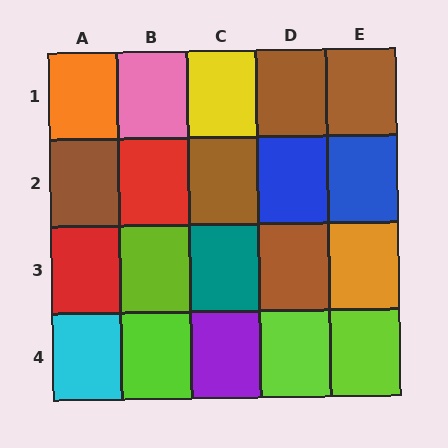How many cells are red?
2 cells are red.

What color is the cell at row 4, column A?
Cyan.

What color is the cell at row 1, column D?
Brown.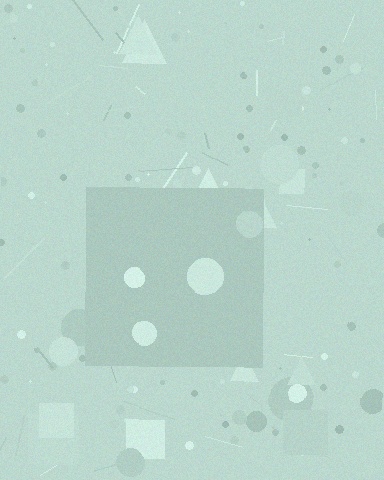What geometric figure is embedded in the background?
A square is embedded in the background.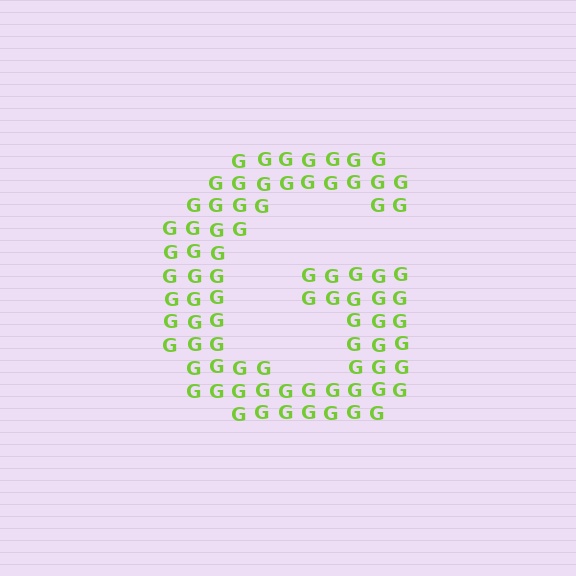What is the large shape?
The large shape is the letter G.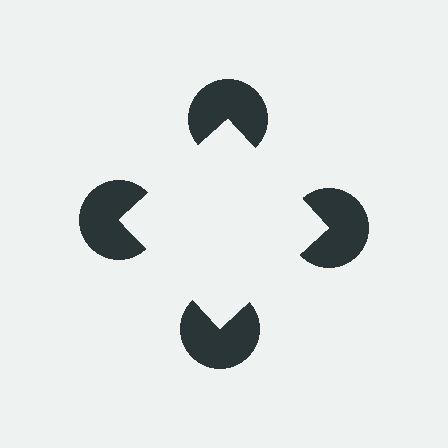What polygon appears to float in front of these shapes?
An illusory square — its edges are inferred from the aligned wedge cuts in the pac-man discs, not physically drawn.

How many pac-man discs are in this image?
There are 4 — one at each vertex of the illusory square.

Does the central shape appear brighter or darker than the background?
It typically appears slightly brighter than the background, even though no actual brightness change is drawn.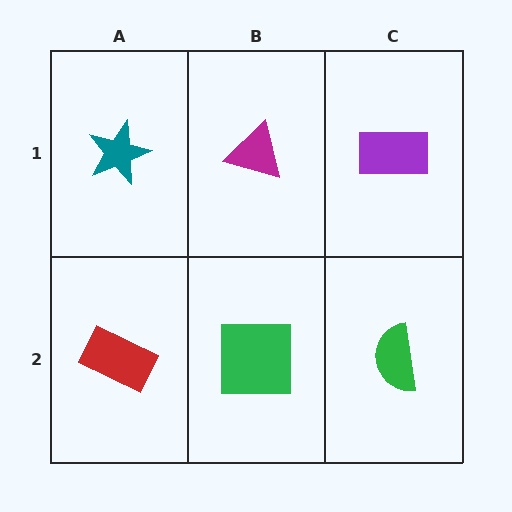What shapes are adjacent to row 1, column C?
A green semicircle (row 2, column C), a magenta triangle (row 1, column B).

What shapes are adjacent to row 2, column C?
A purple rectangle (row 1, column C), a green square (row 2, column B).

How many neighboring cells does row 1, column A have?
2.